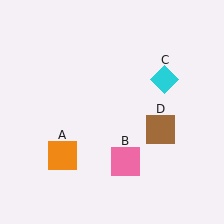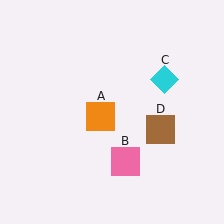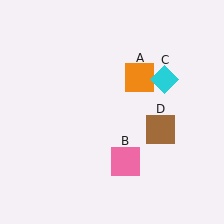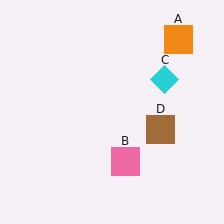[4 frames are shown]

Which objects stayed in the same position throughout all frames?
Pink square (object B) and cyan diamond (object C) and brown square (object D) remained stationary.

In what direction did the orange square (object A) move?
The orange square (object A) moved up and to the right.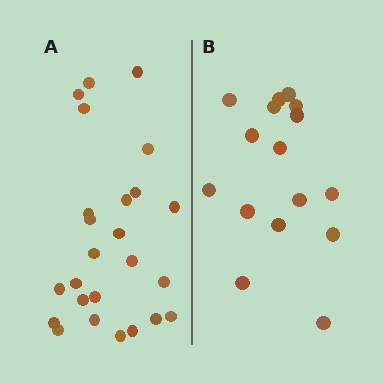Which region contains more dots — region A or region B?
Region A (the left region) has more dots.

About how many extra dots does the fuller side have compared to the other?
Region A has roughly 8 or so more dots than region B.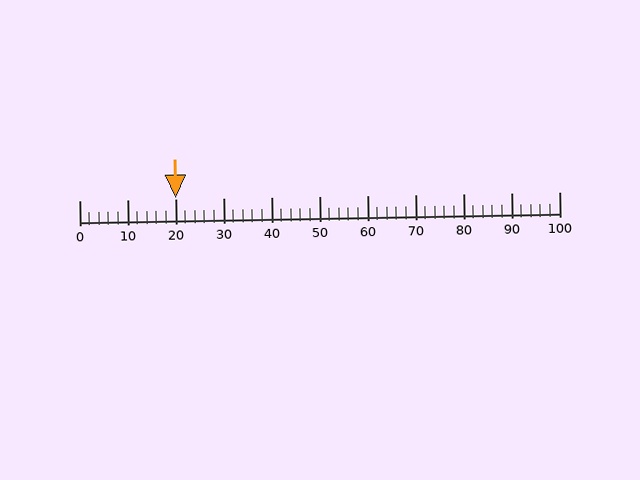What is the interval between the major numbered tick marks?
The major tick marks are spaced 10 units apart.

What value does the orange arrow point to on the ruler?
The orange arrow points to approximately 20.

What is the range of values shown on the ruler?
The ruler shows values from 0 to 100.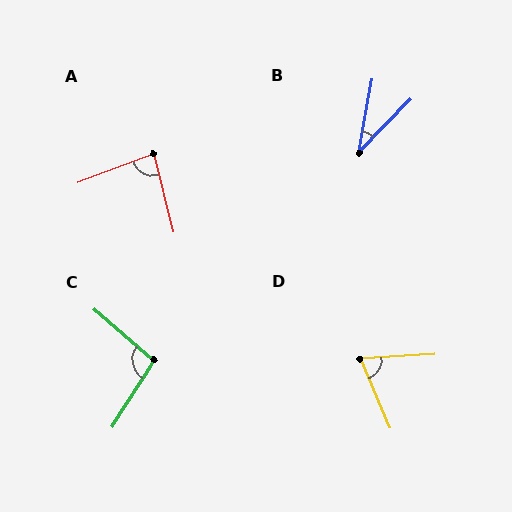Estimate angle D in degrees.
Approximately 70 degrees.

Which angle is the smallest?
B, at approximately 34 degrees.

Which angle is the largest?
C, at approximately 98 degrees.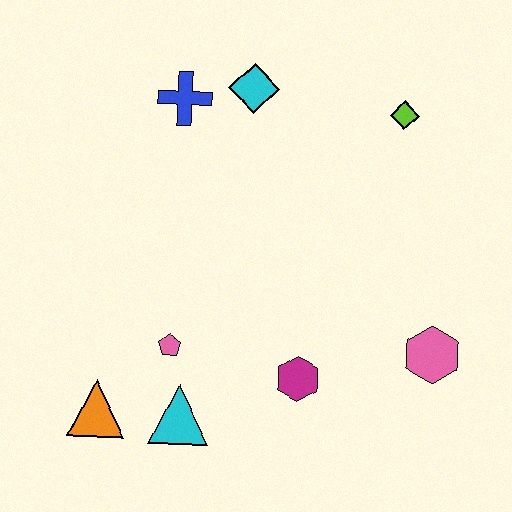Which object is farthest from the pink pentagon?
The lime diamond is farthest from the pink pentagon.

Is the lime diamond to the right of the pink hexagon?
No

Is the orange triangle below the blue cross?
Yes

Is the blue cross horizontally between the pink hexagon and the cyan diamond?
No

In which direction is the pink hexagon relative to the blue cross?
The pink hexagon is to the right of the blue cross.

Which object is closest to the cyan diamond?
The blue cross is closest to the cyan diamond.